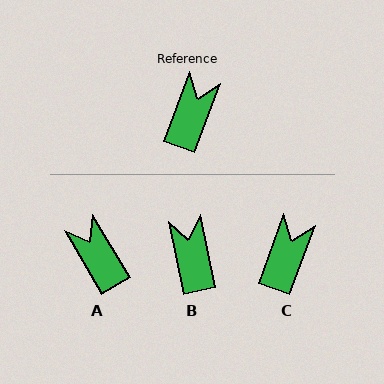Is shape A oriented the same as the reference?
No, it is off by about 51 degrees.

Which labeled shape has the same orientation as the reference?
C.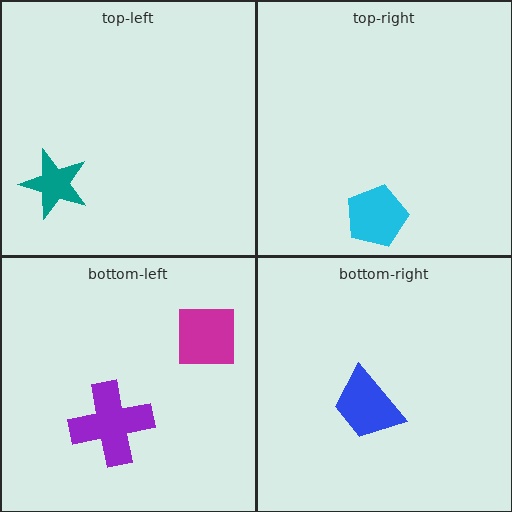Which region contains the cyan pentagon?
The top-right region.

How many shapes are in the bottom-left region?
2.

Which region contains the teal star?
The top-left region.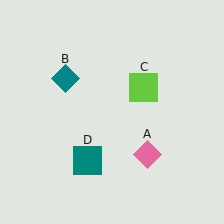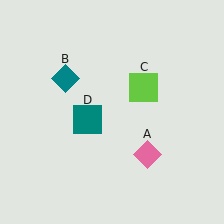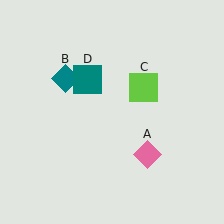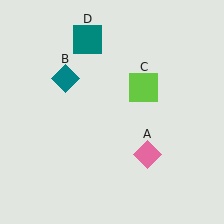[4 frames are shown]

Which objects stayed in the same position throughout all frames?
Pink diamond (object A) and teal diamond (object B) and lime square (object C) remained stationary.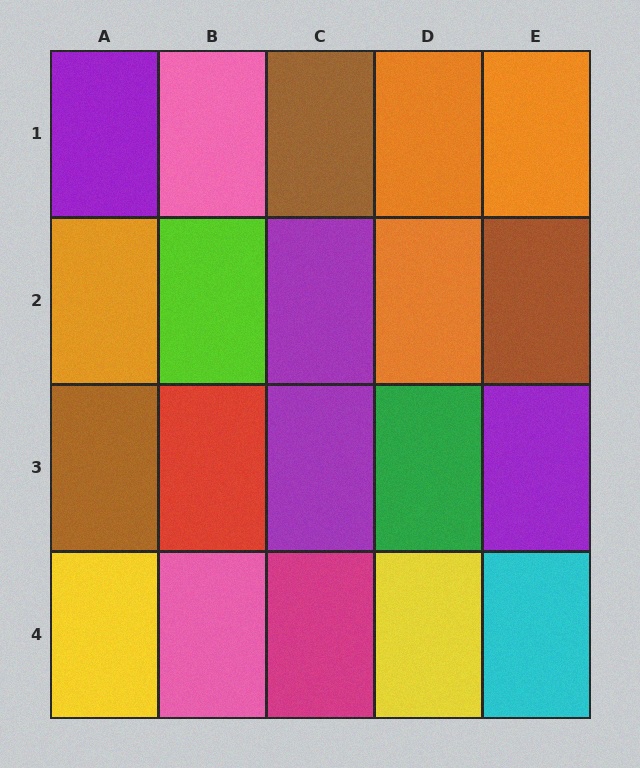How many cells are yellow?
2 cells are yellow.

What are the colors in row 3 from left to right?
Brown, red, purple, green, purple.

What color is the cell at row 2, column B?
Lime.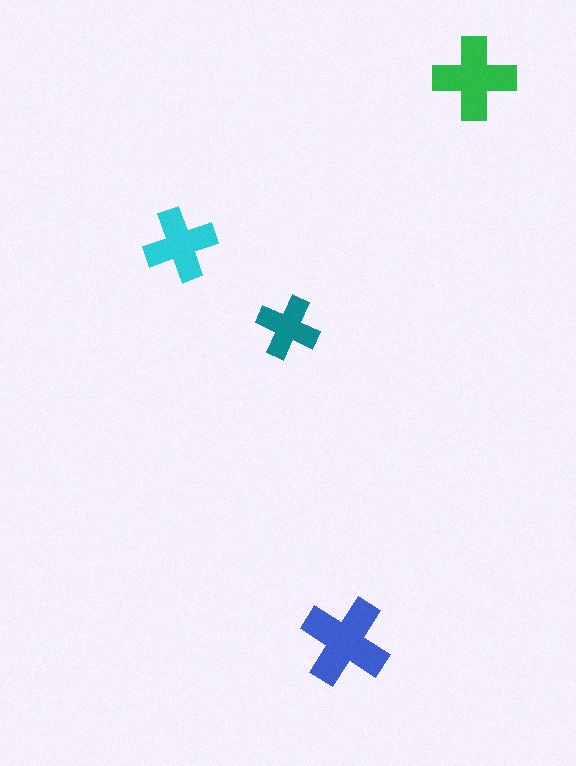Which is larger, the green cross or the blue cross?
The blue one.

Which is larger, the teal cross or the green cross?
The green one.